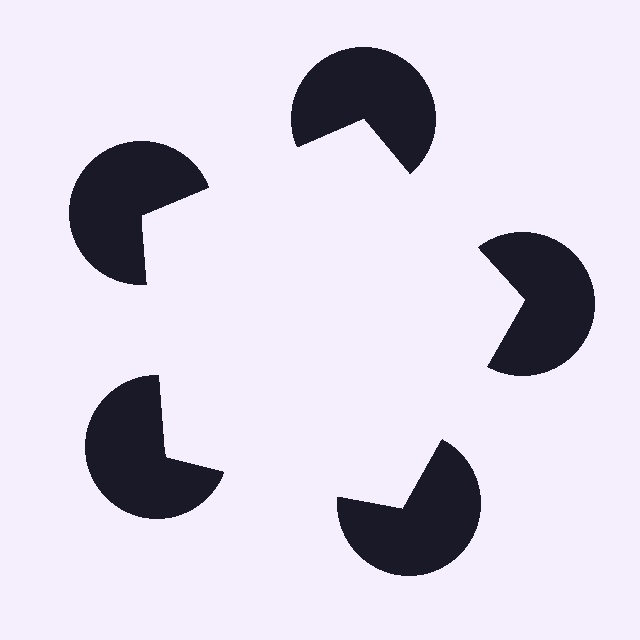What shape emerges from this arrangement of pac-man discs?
An illusory pentagon — its edges are inferred from the aligned wedge cuts in the pac-man discs, not physically drawn.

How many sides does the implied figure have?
5 sides.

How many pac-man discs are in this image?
There are 5 — one at each vertex of the illusory pentagon.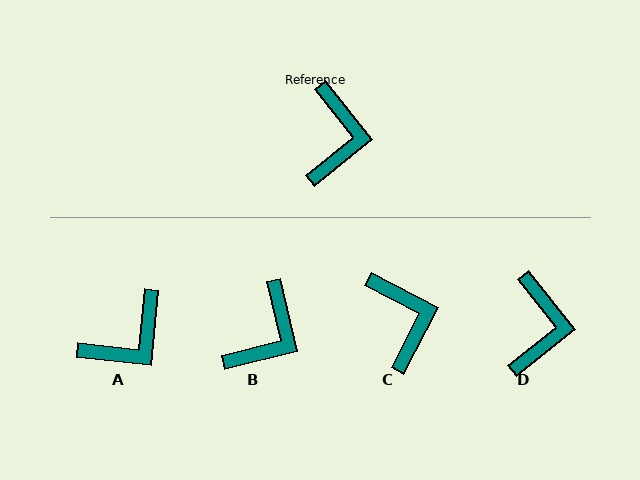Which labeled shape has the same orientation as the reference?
D.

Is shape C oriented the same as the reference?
No, it is off by about 24 degrees.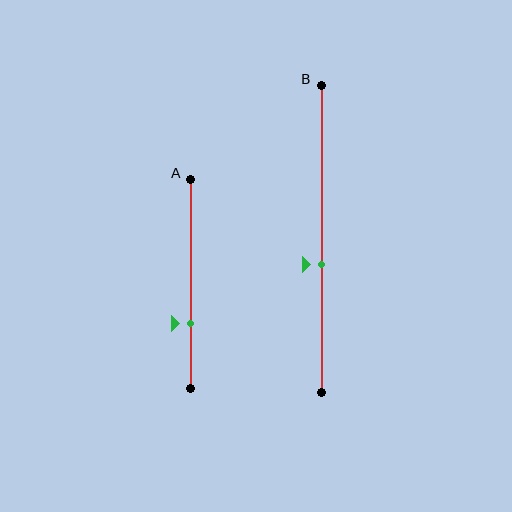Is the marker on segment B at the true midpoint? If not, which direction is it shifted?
No, the marker on segment B is shifted downward by about 8% of the segment length.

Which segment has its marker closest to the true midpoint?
Segment B has its marker closest to the true midpoint.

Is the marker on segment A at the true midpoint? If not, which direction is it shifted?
No, the marker on segment A is shifted downward by about 19% of the segment length.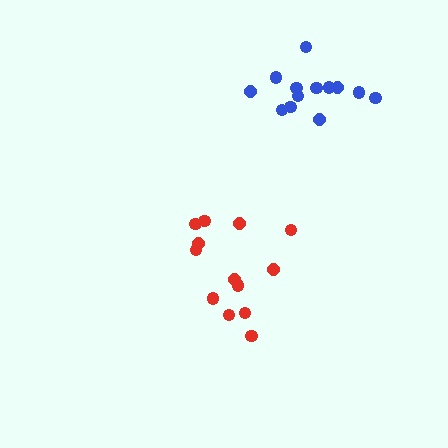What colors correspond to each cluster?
The clusters are colored: blue, red.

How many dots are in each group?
Group 1: 13 dots, Group 2: 13 dots (26 total).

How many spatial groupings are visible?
There are 2 spatial groupings.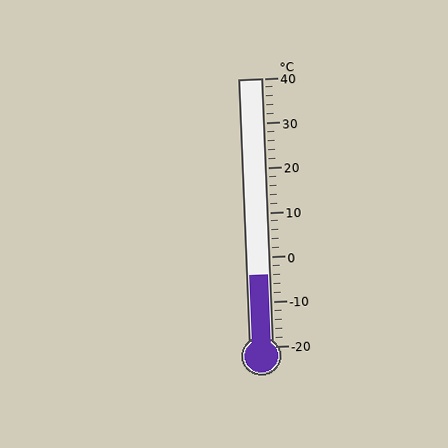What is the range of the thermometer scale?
The thermometer scale ranges from -20°C to 40°C.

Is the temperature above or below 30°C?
The temperature is below 30°C.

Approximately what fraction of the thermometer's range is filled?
The thermometer is filled to approximately 25% of its range.